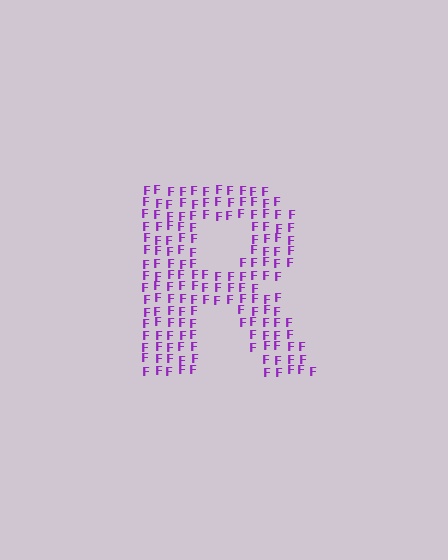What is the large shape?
The large shape is the letter R.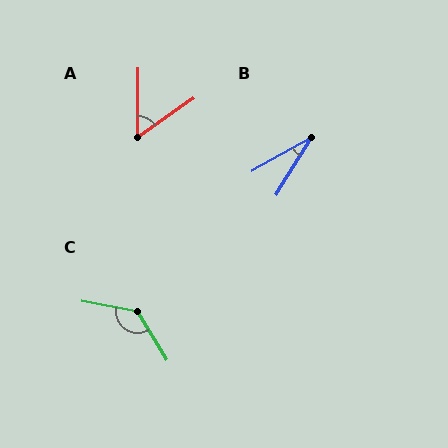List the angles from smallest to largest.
B (29°), A (55°), C (132°).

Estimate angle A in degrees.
Approximately 55 degrees.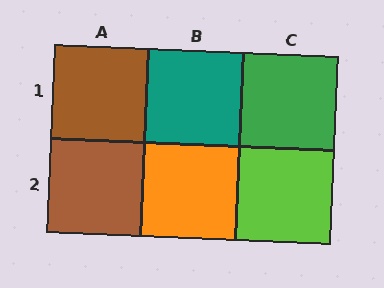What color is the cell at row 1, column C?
Green.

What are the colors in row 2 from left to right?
Brown, orange, lime.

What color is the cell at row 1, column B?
Teal.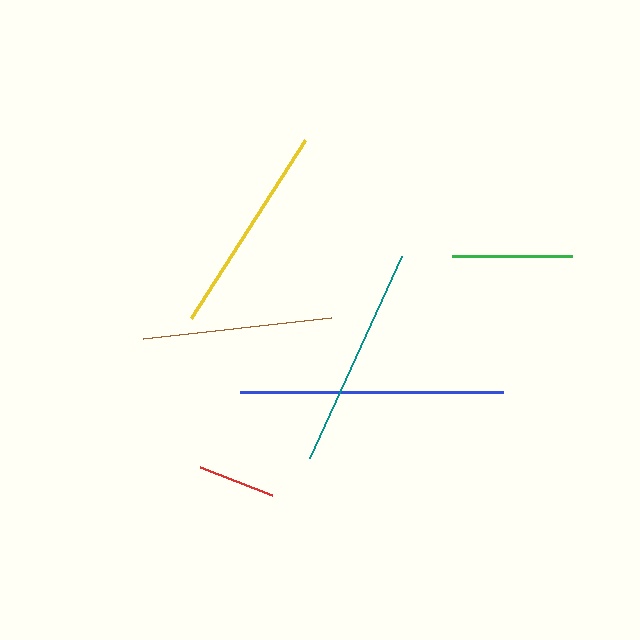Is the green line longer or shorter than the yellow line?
The yellow line is longer than the green line.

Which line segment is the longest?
The blue line is the longest at approximately 263 pixels.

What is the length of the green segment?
The green segment is approximately 121 pixels long.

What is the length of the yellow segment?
The yellow segment is approximately 210 pixels long.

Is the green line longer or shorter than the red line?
The green line is longer than the red line.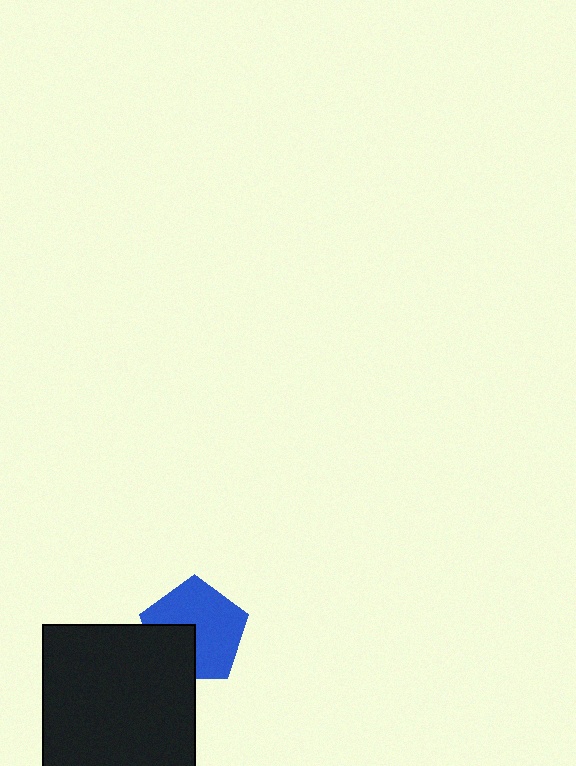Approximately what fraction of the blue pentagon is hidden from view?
Roughly 31% of the blue pentagon is hidden behind the black square.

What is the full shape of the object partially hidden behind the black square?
The partially hidden object is a blue pentagon.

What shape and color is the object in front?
The object in front is a black square.